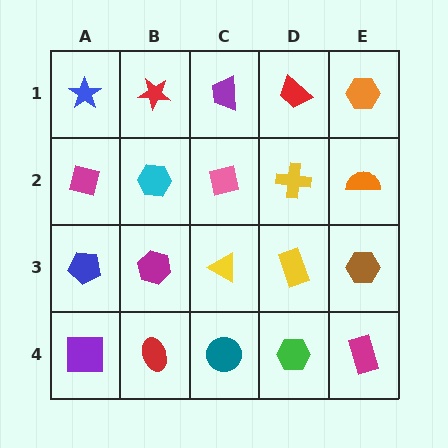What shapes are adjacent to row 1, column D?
A yellow cross (row 2, column D), a purple trapezoid (row 1, column C), an orange hexagon (row 1, column E).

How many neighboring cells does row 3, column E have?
3.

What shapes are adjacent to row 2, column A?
A blue star (row 1, column A), a blue pentagon (row 3, column A), a cyan hexagon (row 2, column B).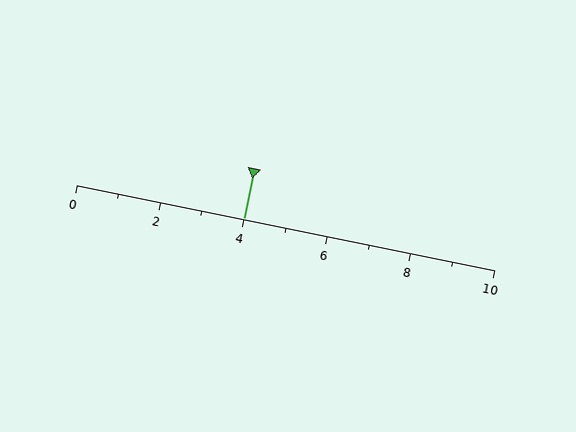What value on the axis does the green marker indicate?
The marker indicates approximately 4.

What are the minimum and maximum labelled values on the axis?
The axis runs from 0 to 10.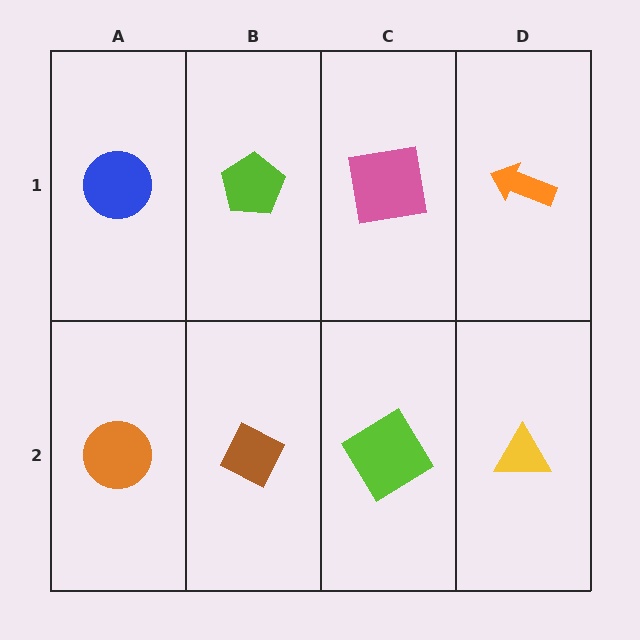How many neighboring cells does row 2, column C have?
3.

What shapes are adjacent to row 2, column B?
A lime pentagon (row 1, column B), an orange circle (row 2, column A), a lime diamond (row 2, column C).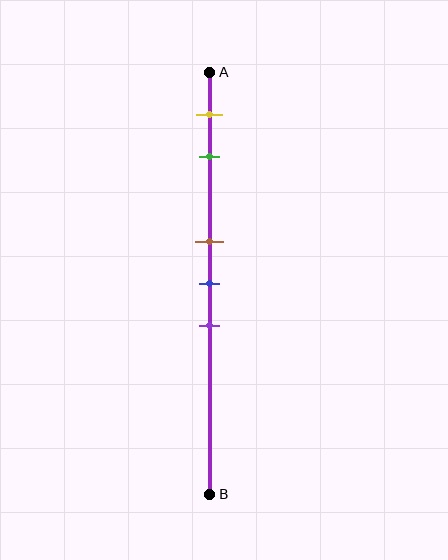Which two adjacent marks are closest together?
The brown and blue marks are the closest adjacent pair.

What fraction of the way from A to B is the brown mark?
The brown mark is approximately 40% (0.4) of the way from A to B.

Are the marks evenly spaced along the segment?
No, the marks are not evenly spaced.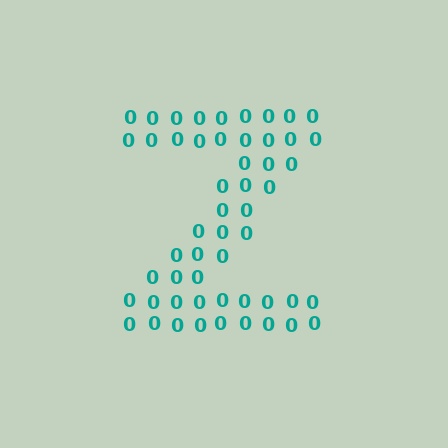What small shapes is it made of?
It is made of small digit 0's.